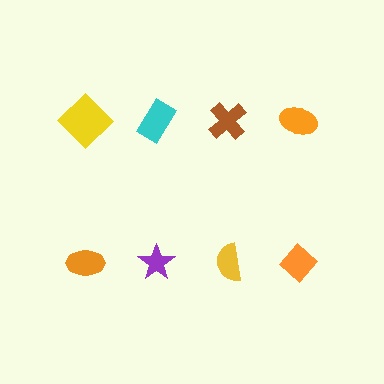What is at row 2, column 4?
An orange diamond.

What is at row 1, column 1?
A yellow diamond.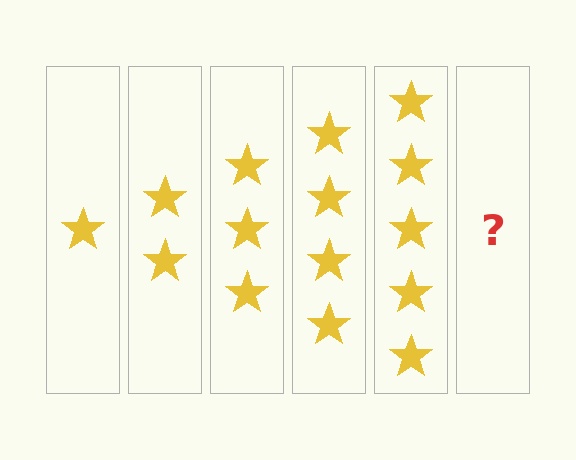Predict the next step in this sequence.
The next step is 6 stars.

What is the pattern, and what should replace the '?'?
The pattern is that each step adds one more star. The '?' should be 6 stars.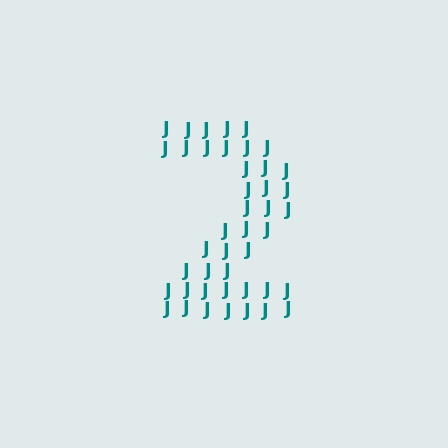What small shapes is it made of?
It is made of small letter J's.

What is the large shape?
The large shape is the digit 2.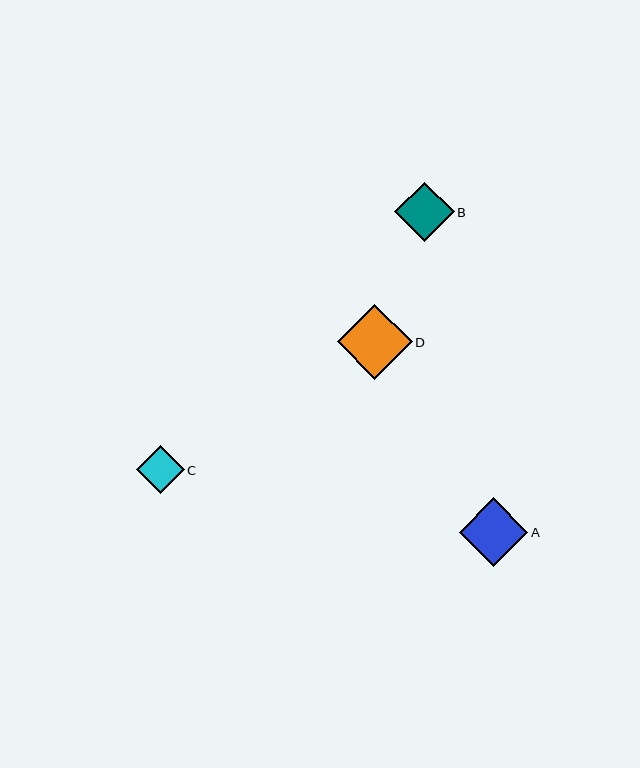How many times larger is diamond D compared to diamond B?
Diamond D is approximately 1.3 times the size of diamond B.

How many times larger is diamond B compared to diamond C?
Diamond B is approximately 1.2 times the size of diamond C.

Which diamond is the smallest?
Diamond C is the smallest with a size of approximately 48 pixels.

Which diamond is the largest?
Diamond D is the largest with a size of approximately 75 pixels.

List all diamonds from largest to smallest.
From largest to smallest: D, A, B, C.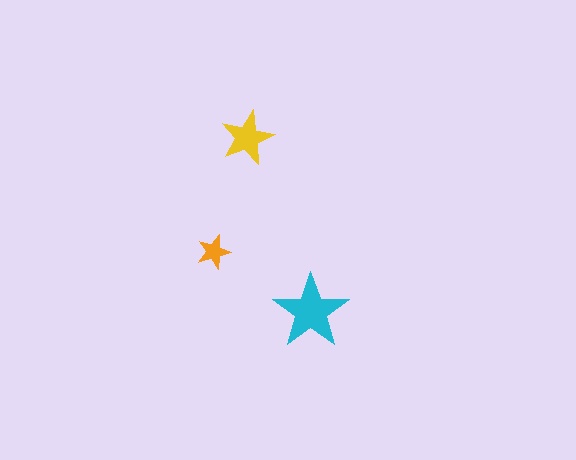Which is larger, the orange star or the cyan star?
The cyan one.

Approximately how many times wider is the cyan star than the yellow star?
About 1.5 times wider.